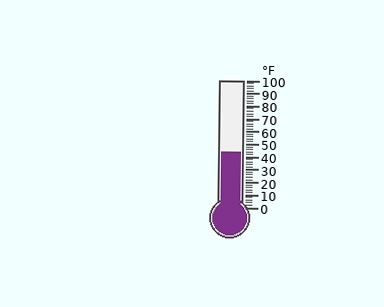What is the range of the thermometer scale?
The thermometer scale ranges from 0°F to 100°F.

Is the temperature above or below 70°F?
The temperature is below 70°F.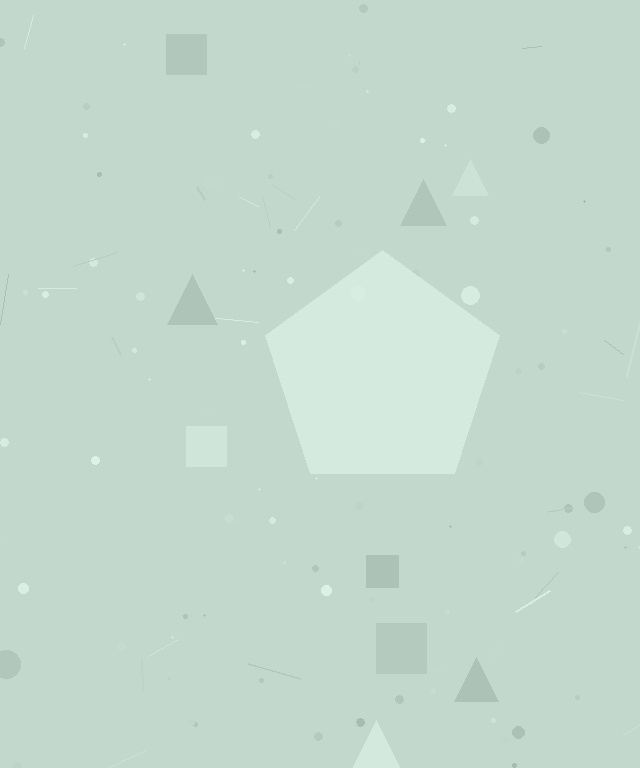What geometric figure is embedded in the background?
A pentagon is embedded in the background.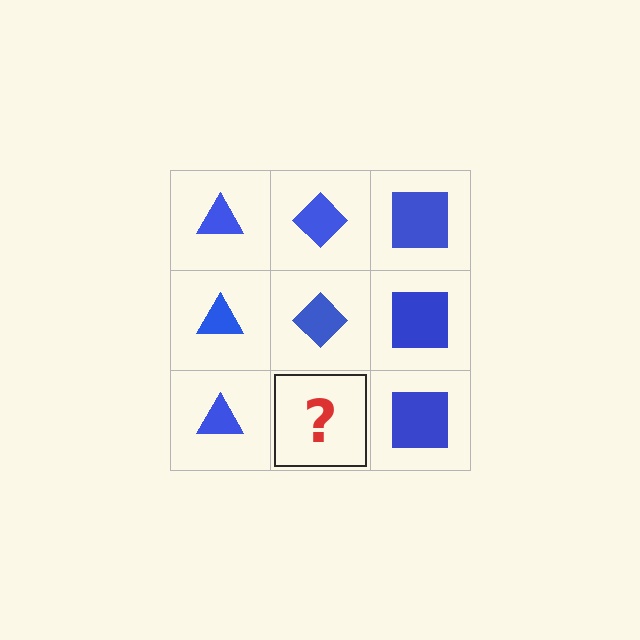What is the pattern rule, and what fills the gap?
The rule is that each column has a consistent shape. The gap should be filled with a blue diamond.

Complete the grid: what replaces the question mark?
The question mark should be replaced with a blue diamond.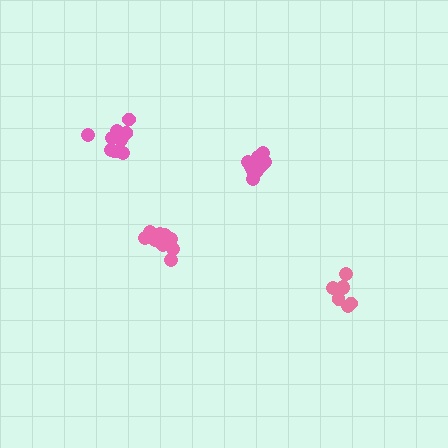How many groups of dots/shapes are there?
There are 4 groups.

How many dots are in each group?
Group 1: 11 dots, Group 2: 7 dots, Group 3: 9 dots, Group 4: 13 dots (40 total).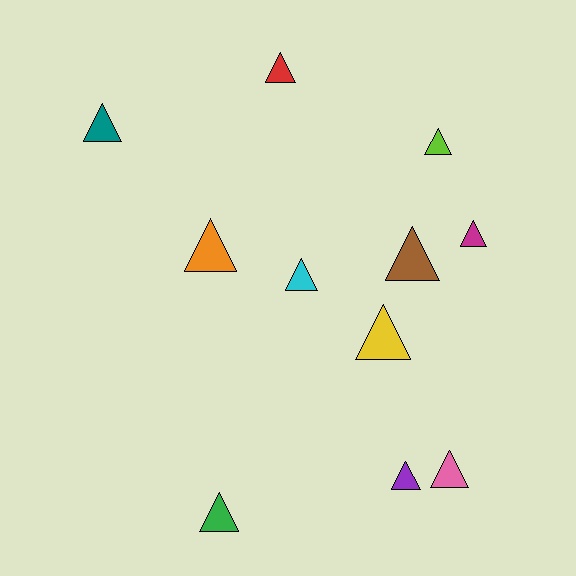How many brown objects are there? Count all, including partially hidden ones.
There is 1 brown object.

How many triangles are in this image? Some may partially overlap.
There are 11 triangles.